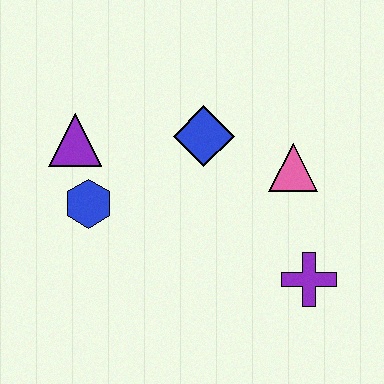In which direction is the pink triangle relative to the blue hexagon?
The pink triangle is to the right of the blue hexagon.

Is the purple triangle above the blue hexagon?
Yes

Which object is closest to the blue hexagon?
The purple triangle is closest to the blue hexagon.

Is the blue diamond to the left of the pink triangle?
Yes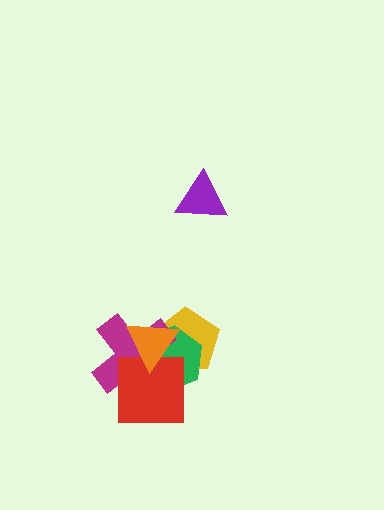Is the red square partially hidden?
Yes, it is partially covered by another shape.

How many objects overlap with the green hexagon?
4 objects overlap with the green hexagon.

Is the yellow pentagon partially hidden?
Yes, it is partially covered by another shape.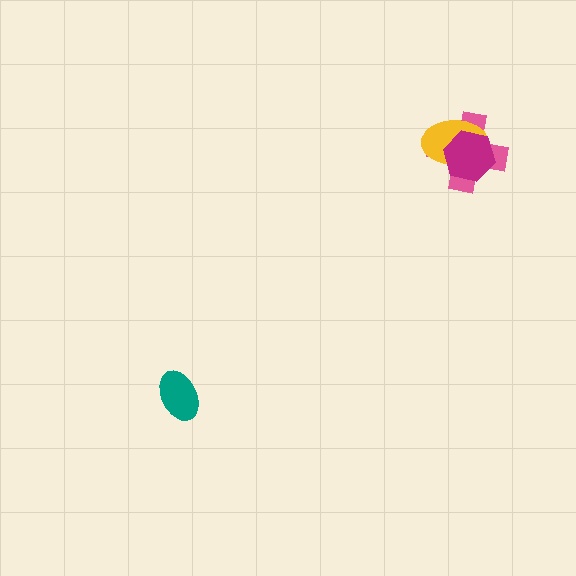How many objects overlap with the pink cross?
2 objects overlap with the pink cross.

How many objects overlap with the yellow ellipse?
2 objects overlap with the yellow ellipse.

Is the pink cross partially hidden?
Yes, it is partially covered by another shape.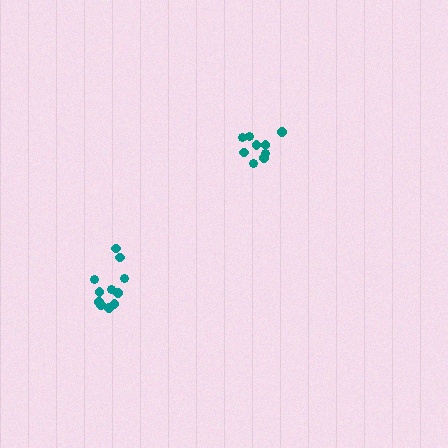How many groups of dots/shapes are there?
There are 2 groups.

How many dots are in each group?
Group 1: 11 dots, Group 2: 9 dots (20 total).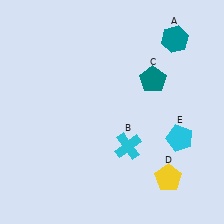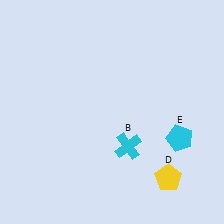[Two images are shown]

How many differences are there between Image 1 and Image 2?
There are 2 differences between the two images.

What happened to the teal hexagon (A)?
The teal hexagon (A) was removed in Image 2. It was in the top-right area of Image 1.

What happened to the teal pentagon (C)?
The teal pentagon (C) was removed in Image 2. It was in the top-right area of Image 1.